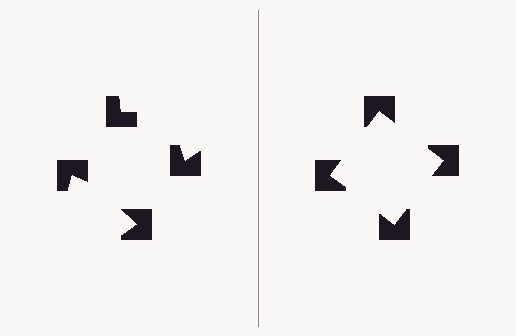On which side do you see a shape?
An illusory square appears on the right side. On the left side the wedge cuts are rotated, so no coherent shape forms.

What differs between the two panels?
The notched squares are positioned identically on both sides; only the wedge orientations differ. On the right they align to a square; on the left they are misaligned.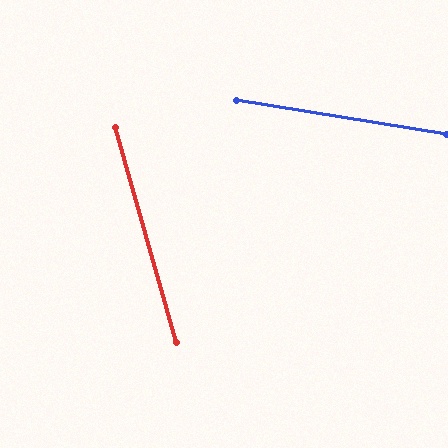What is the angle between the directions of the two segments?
Approximately 65 degrees.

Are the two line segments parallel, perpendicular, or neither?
Neither parallel nor perpendicular — they differ by about 65°.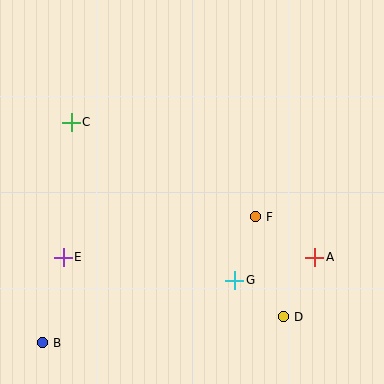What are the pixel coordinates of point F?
Point F is at (255, 217).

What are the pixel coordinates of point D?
Point D is at (283, 317).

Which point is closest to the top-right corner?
Point F is closest to the top-right corner.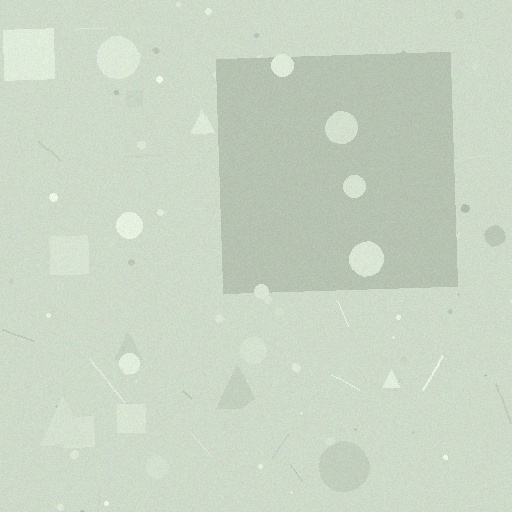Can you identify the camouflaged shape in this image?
The camouflaged shape is a square.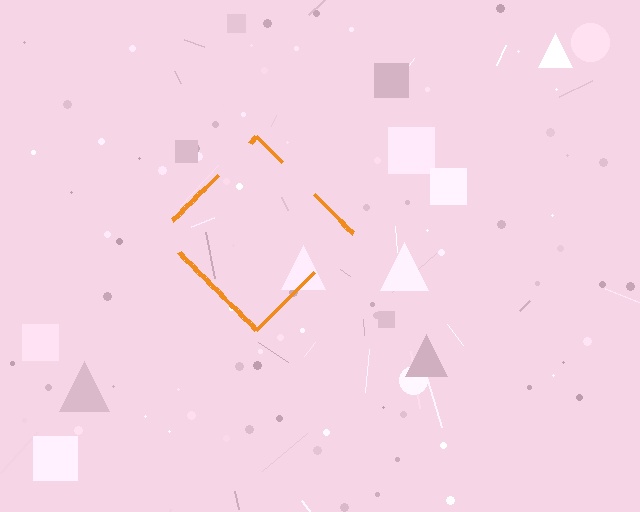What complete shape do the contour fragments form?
The contour fragments form a diamond.